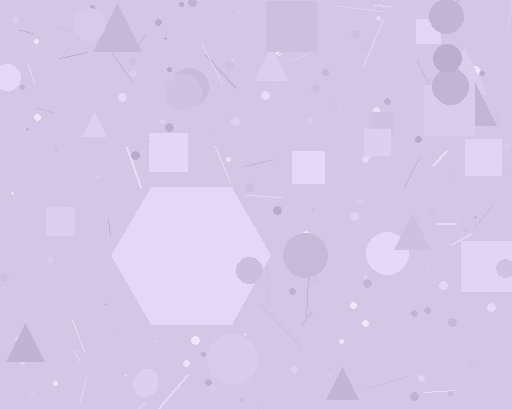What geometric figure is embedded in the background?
A hexagon is embedded in the background.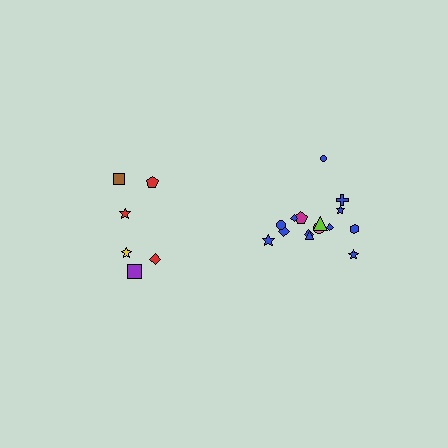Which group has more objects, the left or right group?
The right group.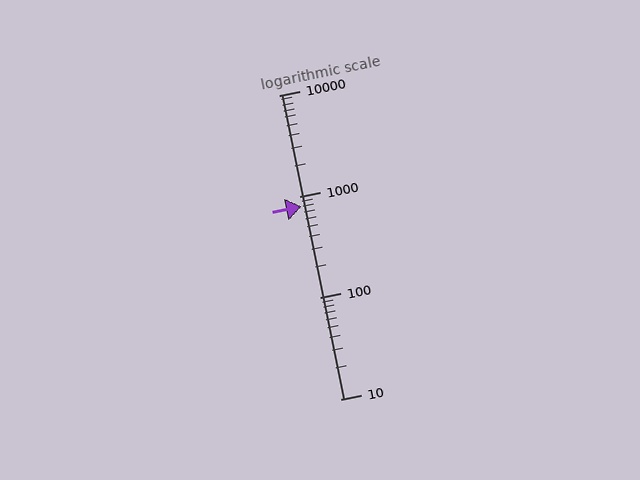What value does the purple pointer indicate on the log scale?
The pointer indicates approximately 790.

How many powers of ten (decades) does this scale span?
The scale spans 3 decades, from 10 to 10000.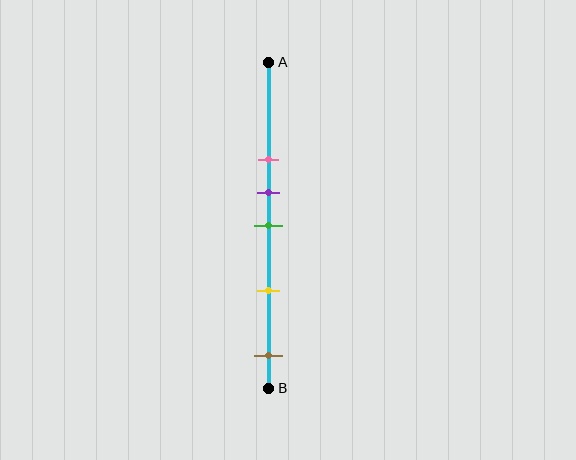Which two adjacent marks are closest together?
The purple and green marks are the closest adjacent pair.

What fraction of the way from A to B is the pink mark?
The pink mark is approximately 30% (0.3) of the way from A to B.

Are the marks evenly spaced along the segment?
No, the marks are not evenly spaced.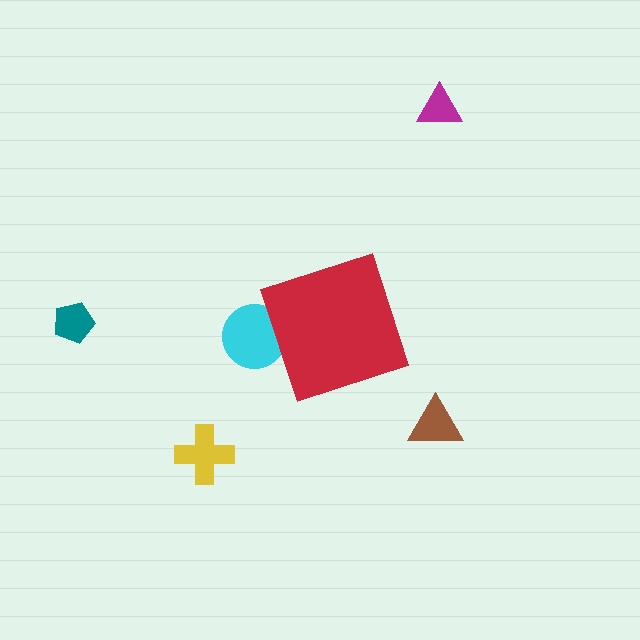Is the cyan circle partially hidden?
Yes, the cyan circle is partially hidden behind the red diamond.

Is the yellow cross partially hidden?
No, the yellow cross is fully visible.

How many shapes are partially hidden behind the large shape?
1 shape is partially hidden.